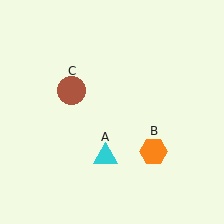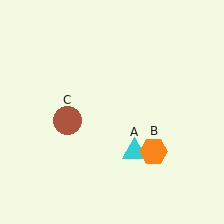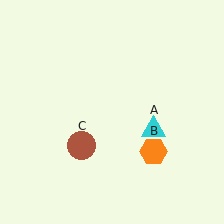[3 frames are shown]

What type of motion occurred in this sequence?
The cyan triangle (object A), brown circle (object C) rotated counterclockwise around the center of the scene.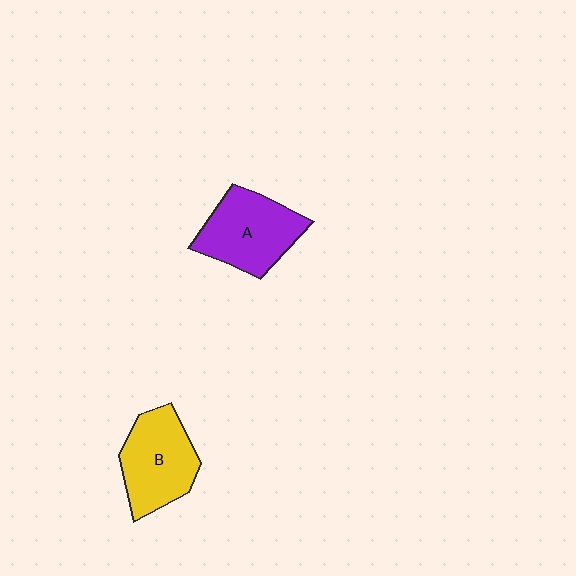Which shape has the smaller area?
Shape B (yellow).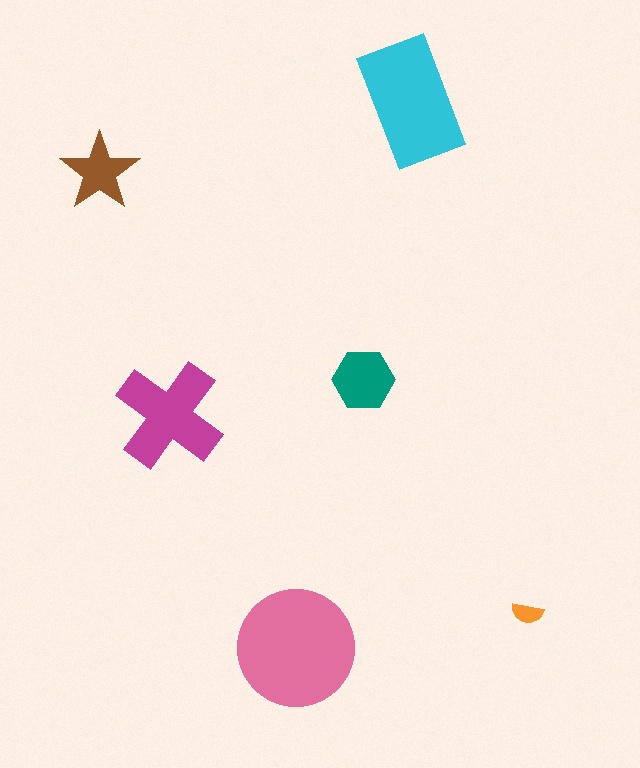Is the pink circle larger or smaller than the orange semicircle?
Larger.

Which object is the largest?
The pink circle.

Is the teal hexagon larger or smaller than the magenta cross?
Smaller.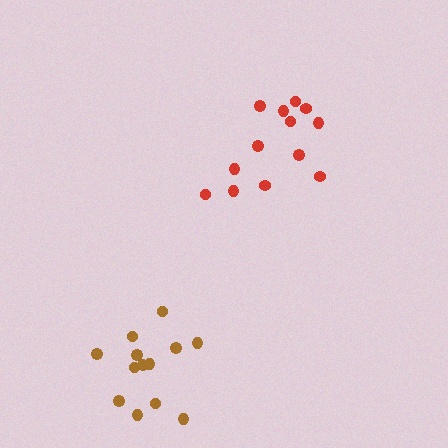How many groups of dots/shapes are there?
There are 2 groups.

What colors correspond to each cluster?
The clusters are colored: red, brown.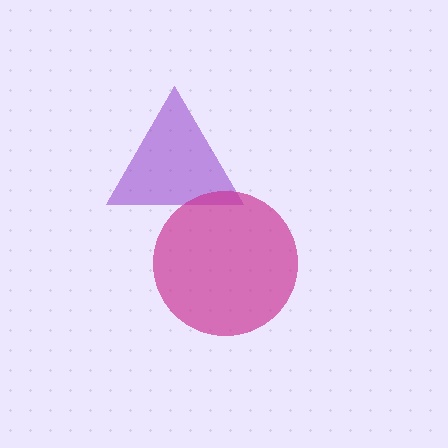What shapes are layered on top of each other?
The layered shapes are: a purple triangle, a magenta circle.